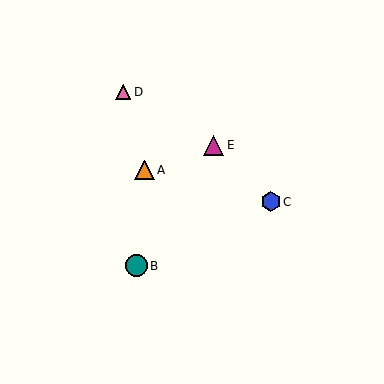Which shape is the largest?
The teal circle (labeled B) is the largest.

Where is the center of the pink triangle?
The center of the pink triangle is at (123, 92).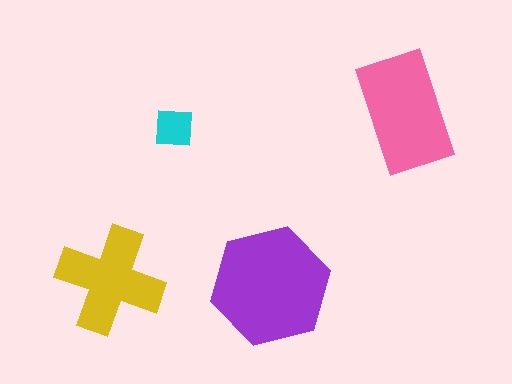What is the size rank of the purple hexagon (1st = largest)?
1st.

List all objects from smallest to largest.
The cyan square, the yellow cross, the pink rectangle, the purple hexagon.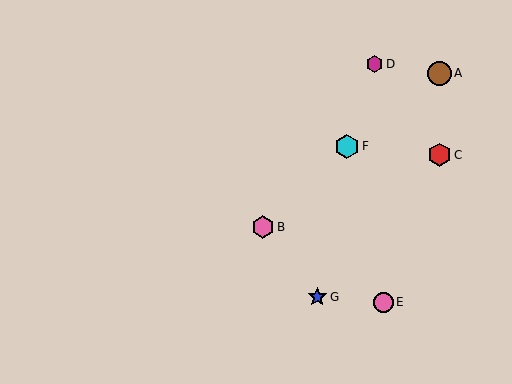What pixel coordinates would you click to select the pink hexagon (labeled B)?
Click at (263, 227) to select the pink hexagon B.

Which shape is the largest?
The cyan hexagon (labeled F) is the largest.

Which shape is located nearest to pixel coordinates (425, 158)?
The red hexagon (labeled C) at (439, 155) is nearest to that location.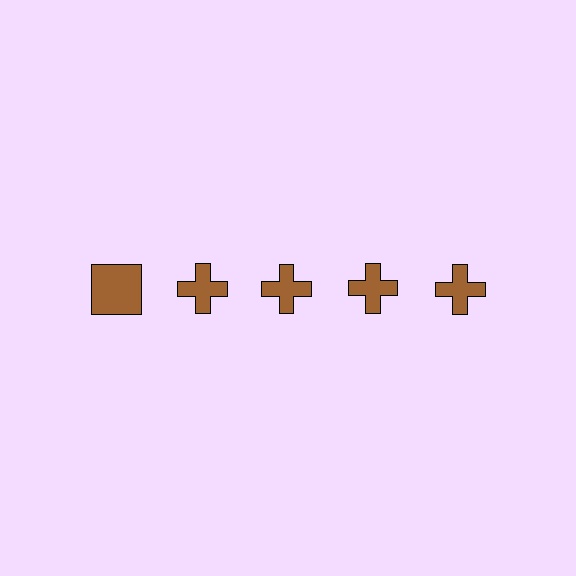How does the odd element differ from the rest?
It has a different shape: square instead of cross.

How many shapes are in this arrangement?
There are 5 shapes arranged in a grid pattern.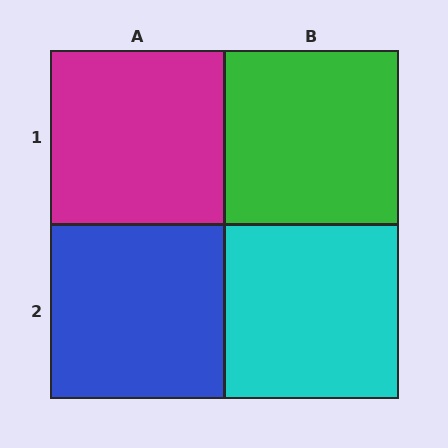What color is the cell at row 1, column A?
Magenta.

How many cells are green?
1 cell is green.